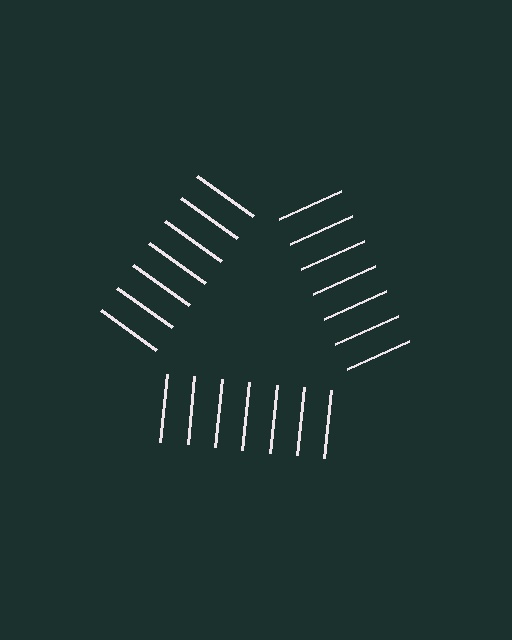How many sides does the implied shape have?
3 sides — the line-ends trace a triangle.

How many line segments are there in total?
21 — 7 along each of the 3 edges.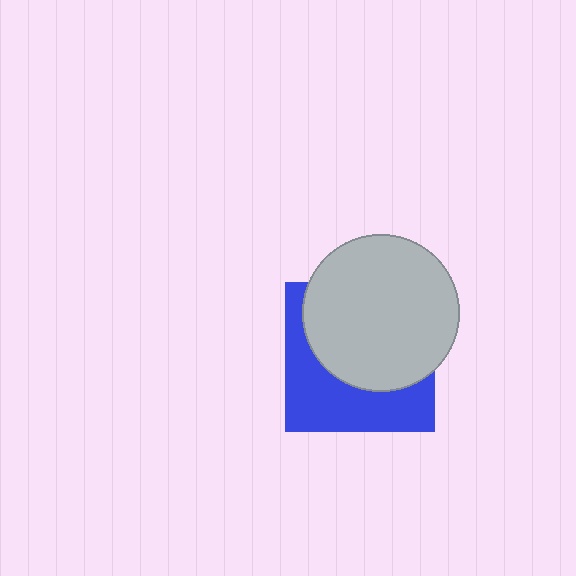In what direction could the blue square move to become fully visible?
The blue square could move down. That would shift it out from behind the light gray circle entirely.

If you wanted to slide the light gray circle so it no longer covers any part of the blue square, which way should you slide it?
Slide it up — that is the most direct way to separate the two shapes.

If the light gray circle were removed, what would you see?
You would see the complete blue square.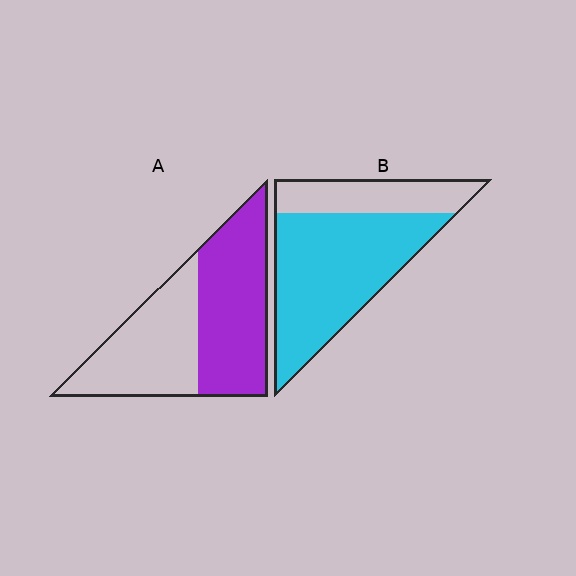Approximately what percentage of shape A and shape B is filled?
A is approximately 55% and B is approximately 70%.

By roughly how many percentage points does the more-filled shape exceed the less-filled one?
By roughly 20 percentage points (B over A).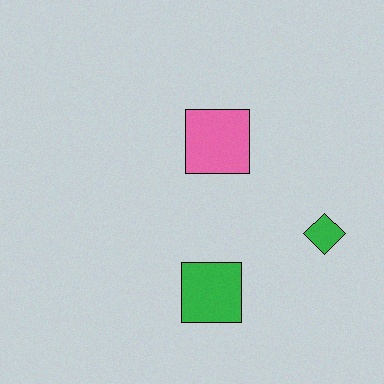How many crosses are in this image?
There are no crosses.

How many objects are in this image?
There are 3 objects.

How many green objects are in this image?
There are 2 green objects.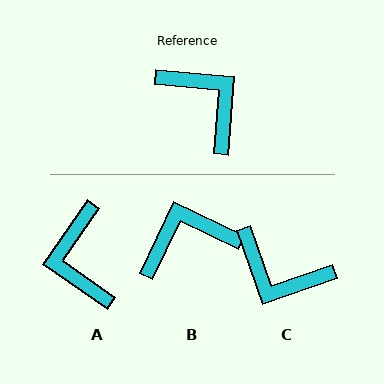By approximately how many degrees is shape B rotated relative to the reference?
Approximately 69 degrees counter-clockwise.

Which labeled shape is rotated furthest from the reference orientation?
C, about 156 degrees away.